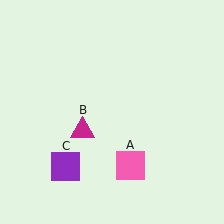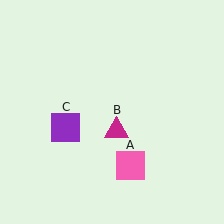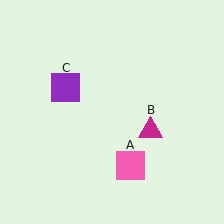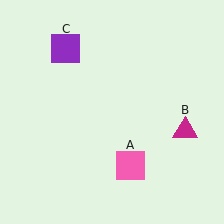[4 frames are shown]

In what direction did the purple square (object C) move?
The purple square (object C) moved up.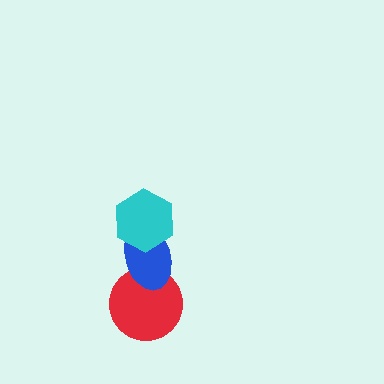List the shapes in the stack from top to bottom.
From top to bottom: the cyan hexagon, the blue ellipse, the red circle.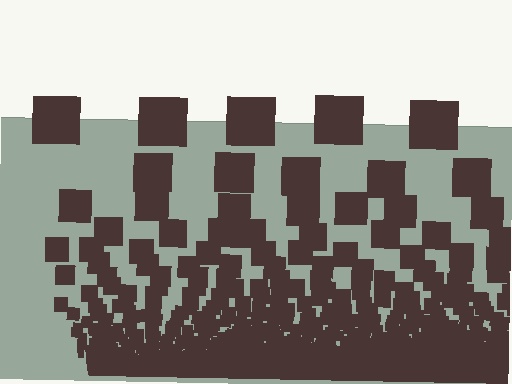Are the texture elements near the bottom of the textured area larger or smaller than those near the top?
Smaller. The gradient is inverted — elements near the bottom are smaller and denser.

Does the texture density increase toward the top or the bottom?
Density increases toward the bottom.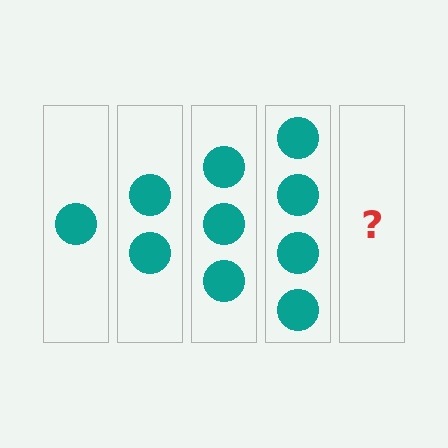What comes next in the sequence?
The next element should be 5 circles.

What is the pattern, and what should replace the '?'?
The pattern is that each step adds one more circle. The '?' should be 5 circles.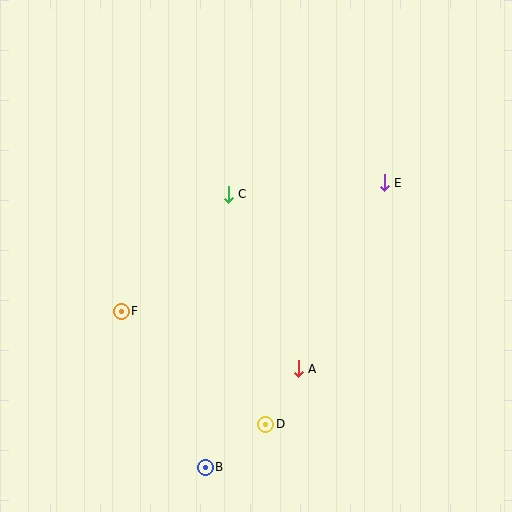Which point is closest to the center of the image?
Point C at (228, 194) is closest to the center.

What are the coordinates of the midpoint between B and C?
The midpoint between B and C is at (217, 331).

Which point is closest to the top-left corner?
Point C is closest to the top-left corner.